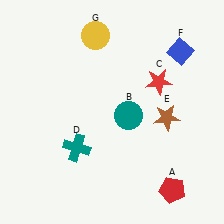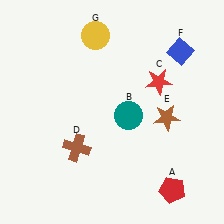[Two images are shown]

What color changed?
The cross (D) changed from teal in Image 1 to brown in Image 2.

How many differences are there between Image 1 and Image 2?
There is 1 difference between the two images.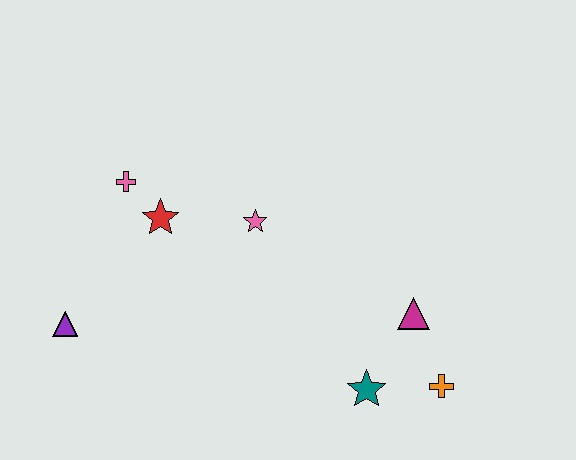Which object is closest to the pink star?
The red star is closest to the pink star.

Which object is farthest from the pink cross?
The orange cross is farthest from the pink cross.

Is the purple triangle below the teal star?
No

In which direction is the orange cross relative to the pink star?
The orange cross is to the right of the pink star.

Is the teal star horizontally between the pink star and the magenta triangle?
Yes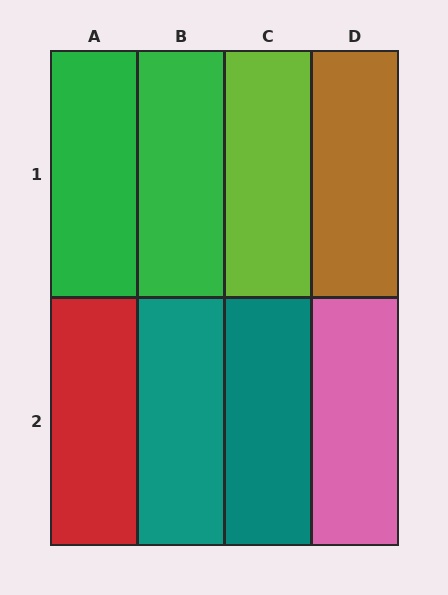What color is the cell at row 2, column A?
Red.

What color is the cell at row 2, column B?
Teal.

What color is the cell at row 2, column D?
Pink.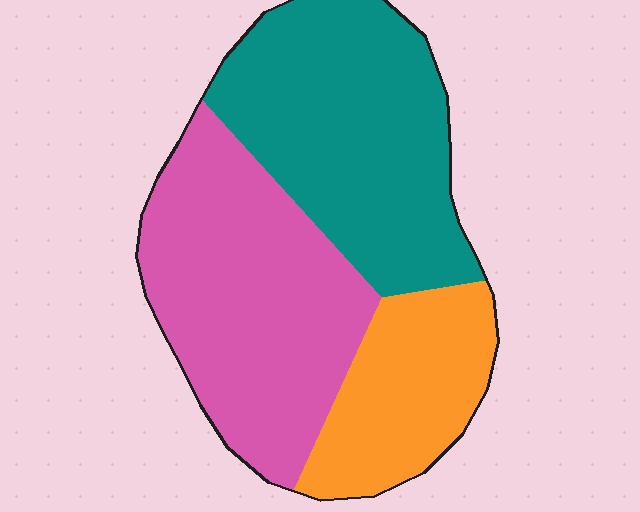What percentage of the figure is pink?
Pink takes up between a quarter and a half of the figure.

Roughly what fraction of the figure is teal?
Teal covers 39% of the figure.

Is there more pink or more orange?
Pink.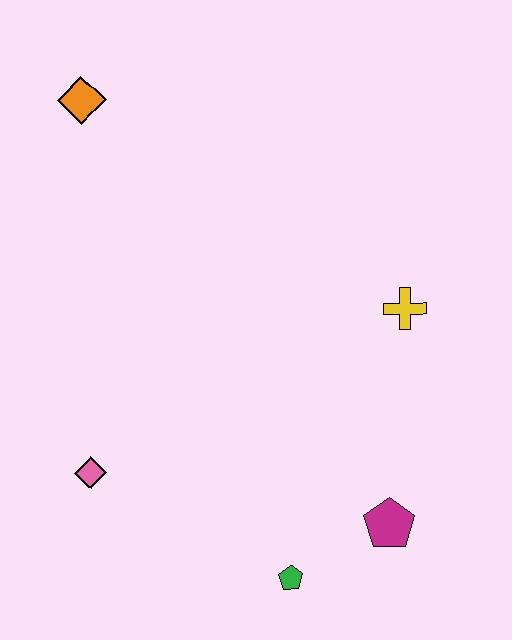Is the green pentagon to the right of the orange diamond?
Yes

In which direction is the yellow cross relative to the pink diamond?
The yellow cross is to the right of the pink diamond.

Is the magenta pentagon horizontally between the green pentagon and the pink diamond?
No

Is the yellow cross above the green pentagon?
Yes